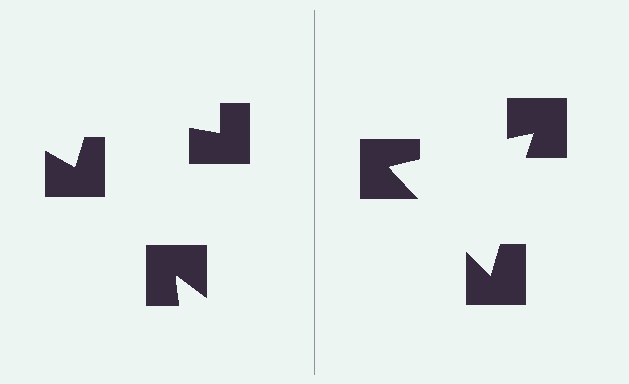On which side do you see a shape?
An illusory triangle appears on the right side. On the left side the wedge cuts are rotated, so no coherent shape forms.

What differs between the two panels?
The notched squares are positioned identically on both sides; only the wedge orientations differ. On the right they align to a triangle; on the left they are misaligned.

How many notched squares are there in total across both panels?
6 — 3 on each side.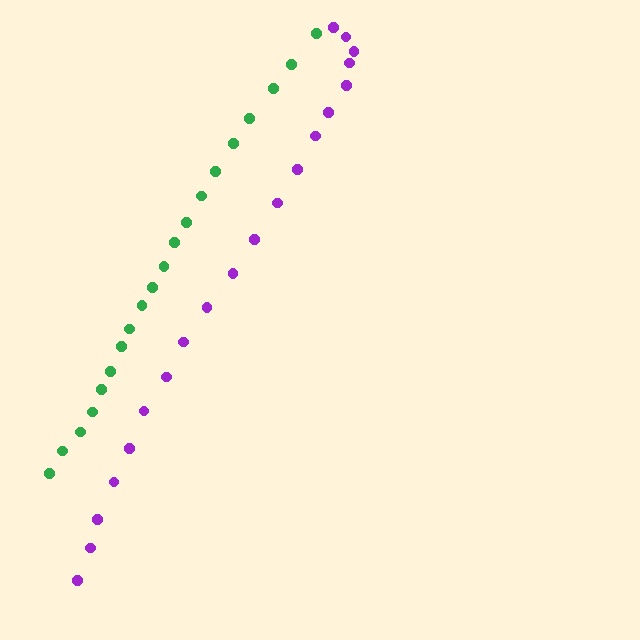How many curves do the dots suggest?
There are 2 distinct paths.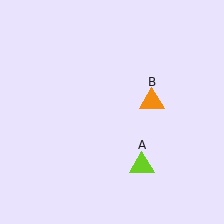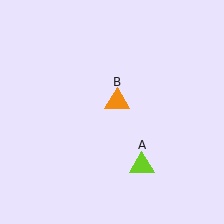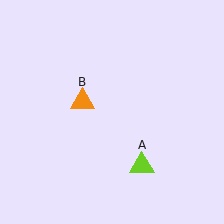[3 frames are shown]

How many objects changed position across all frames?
1 object changed position: orange triangle (object B).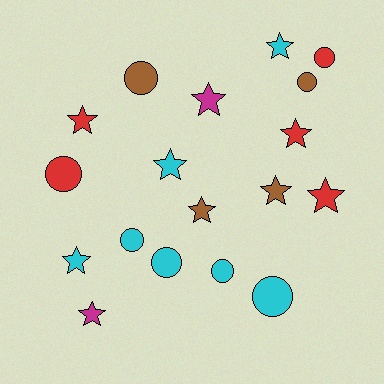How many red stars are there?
There are 3 red stars.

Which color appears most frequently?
Cyan, with 7 objects.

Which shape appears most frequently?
Star, with 10 objects.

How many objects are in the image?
There are 18 objects.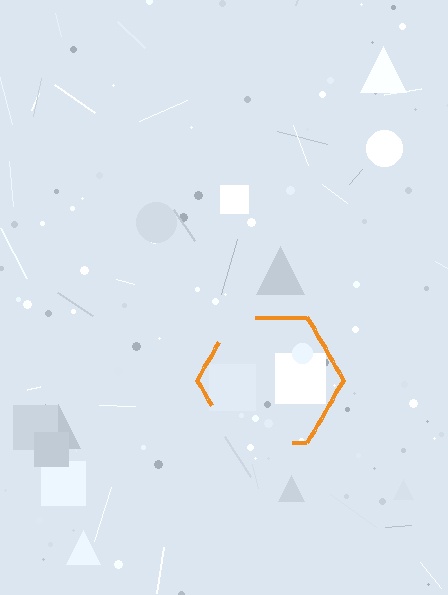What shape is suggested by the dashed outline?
The dashed outline suggests a hexagon.